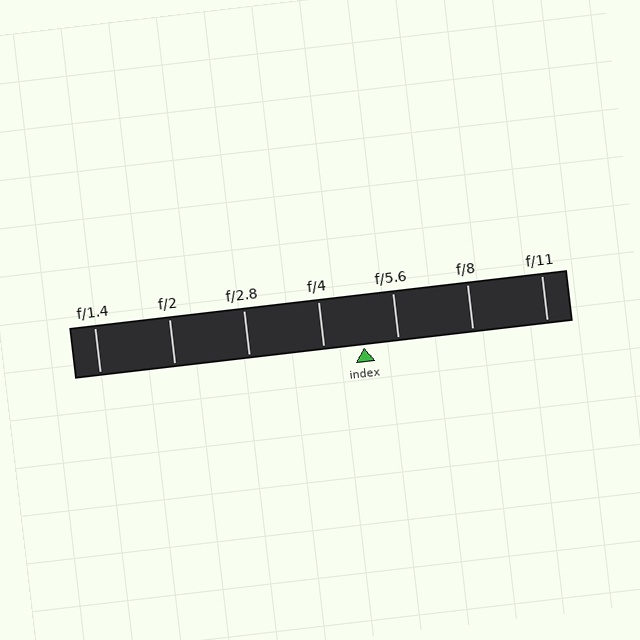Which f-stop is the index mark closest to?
The index mark is closest to f/5.6.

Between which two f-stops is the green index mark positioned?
The index mark is between f/4 and f/5.6.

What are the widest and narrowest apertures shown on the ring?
The widest aperture shown is f/1.4 and the narrowest is f/11.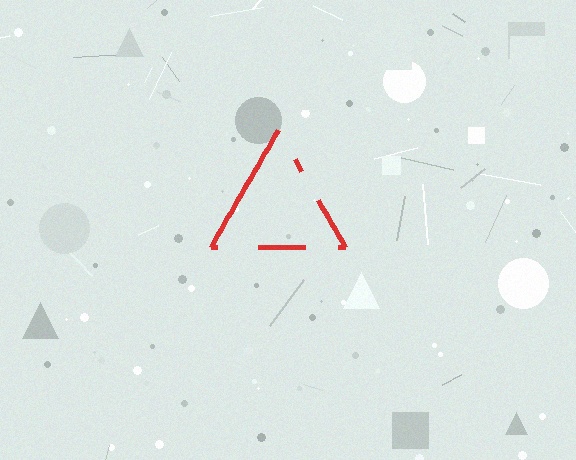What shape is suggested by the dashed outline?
The dashed outline suggests a triangle.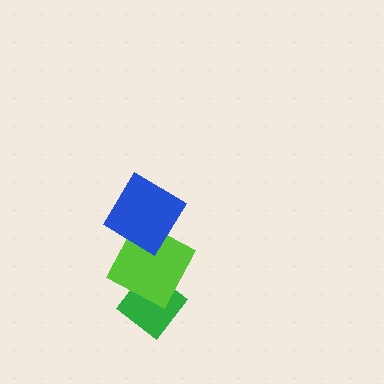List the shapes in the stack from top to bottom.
From top to bottom: the blue diamond, the lime square, the green diamond.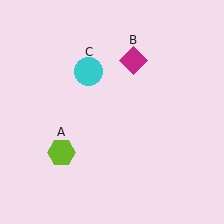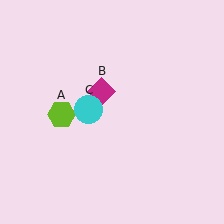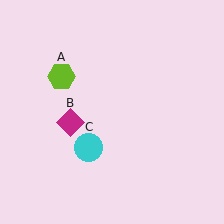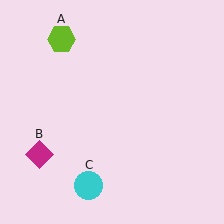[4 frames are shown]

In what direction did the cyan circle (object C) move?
The cyan circle (object C) moved down.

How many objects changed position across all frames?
3 objects changed position: lime hexagon (object A), magenta diamond (object B), cyan circle (object C).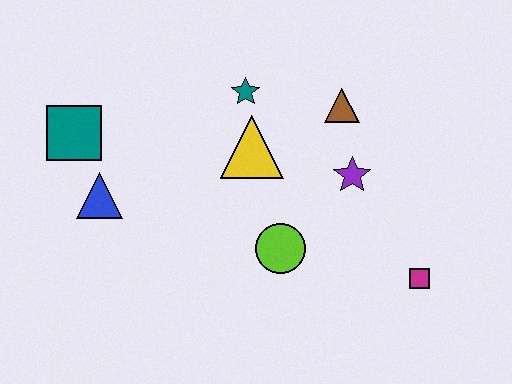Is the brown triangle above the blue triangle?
Yes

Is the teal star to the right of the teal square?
Yes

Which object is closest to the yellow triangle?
The teal star is closest to the yellow triangle.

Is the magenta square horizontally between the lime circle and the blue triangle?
No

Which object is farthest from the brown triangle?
The teal square is farthest from the brown triangle.